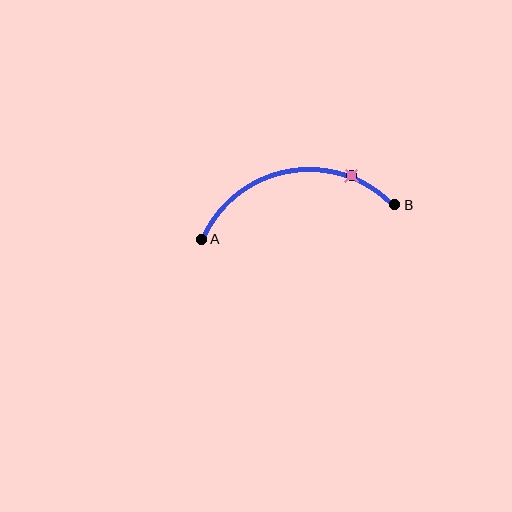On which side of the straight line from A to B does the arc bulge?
The arc bulges above the straight line connecting A and B.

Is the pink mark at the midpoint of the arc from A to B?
No. The pink mark lies on the arc but is closer to endpoint B. The arc midpoint would be at the point on the curve equidistant along the arc from both A and B.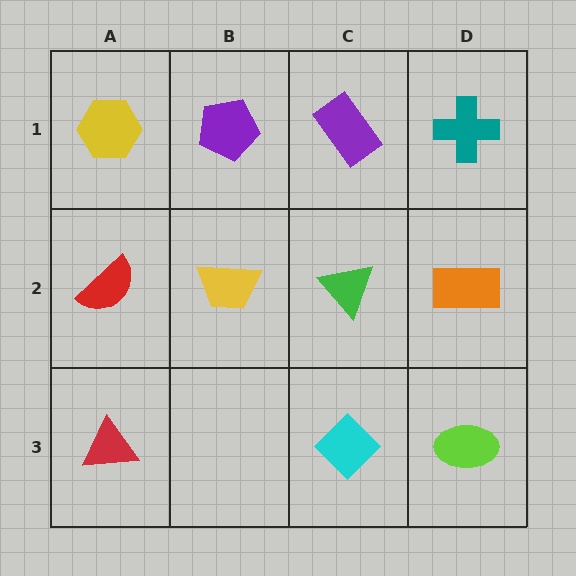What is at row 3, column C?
A cyan diamond.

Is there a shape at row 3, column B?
No, that cell is empty.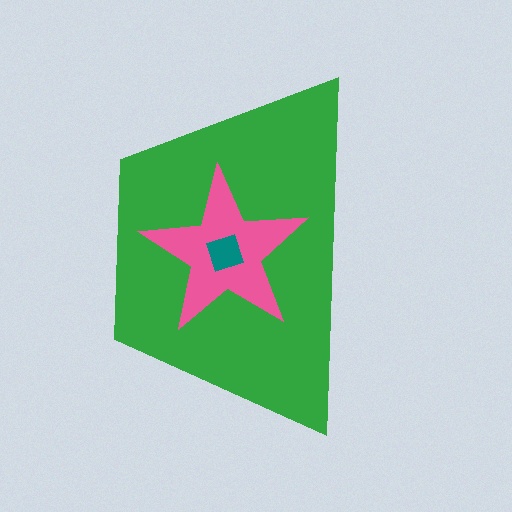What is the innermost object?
The teal square.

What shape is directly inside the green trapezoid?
The pink star.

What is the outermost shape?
The green trapezoid.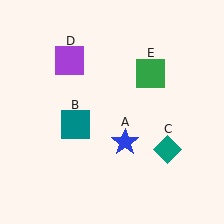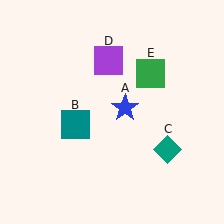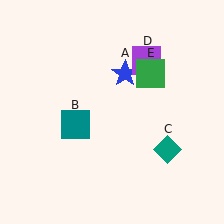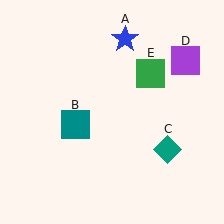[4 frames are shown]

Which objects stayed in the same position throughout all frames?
Teal square (object B) and teal diamond (object C) and green square (object E) remained stationary.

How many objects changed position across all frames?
2 objects changed position: blue star (object A), purple square (object D).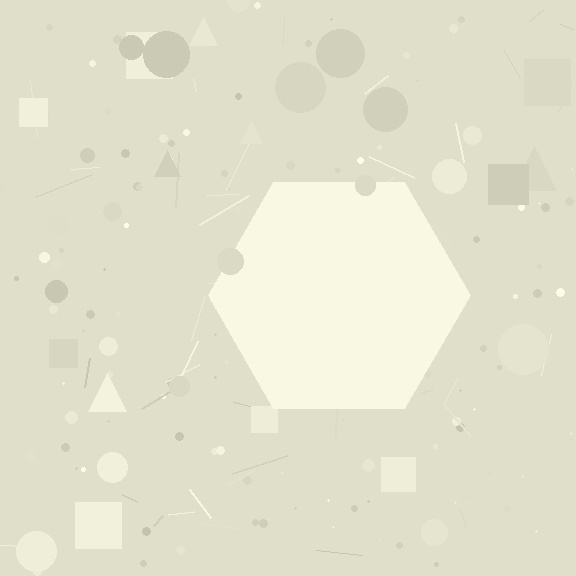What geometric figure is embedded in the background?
A hexagon is embedded in the background.